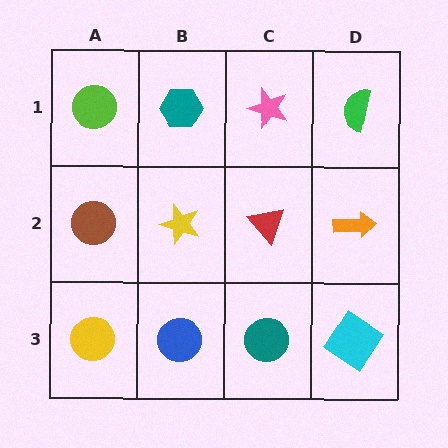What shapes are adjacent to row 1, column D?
An orange arrow (row 2, column D), a pink star (row 1, column C).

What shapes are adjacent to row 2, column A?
A lime circle (row 1, column A), a yellow circle (row 3, column A), a yellow star (row 2, column B).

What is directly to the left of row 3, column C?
A blue circle.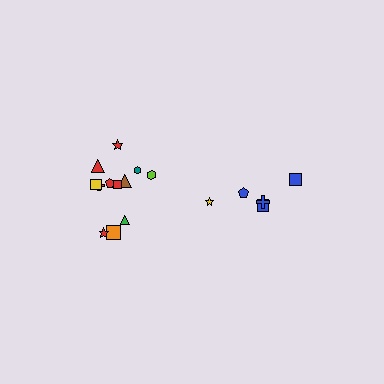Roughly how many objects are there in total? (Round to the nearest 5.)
Roughly 15 objects in total.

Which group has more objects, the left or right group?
The left group.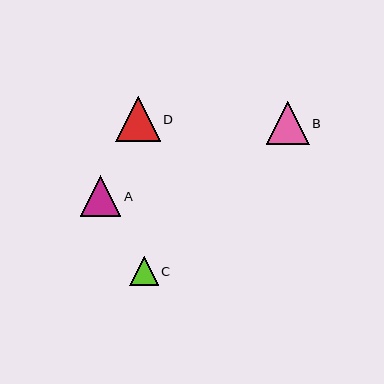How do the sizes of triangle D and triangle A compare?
Triangle D and triangle A are approximately the same size.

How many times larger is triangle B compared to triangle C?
Triangle B is approximately 1.5 times the size of triangle C.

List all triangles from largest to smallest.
From largest to smallest: D, B, A, C.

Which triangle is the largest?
Triangle D is the largest with a size of approximately 45 pixels.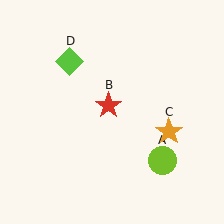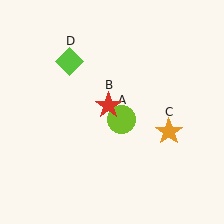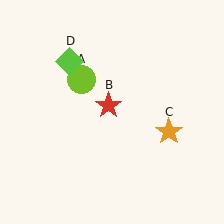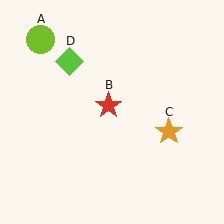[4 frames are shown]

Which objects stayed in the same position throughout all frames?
Red star (object B) and orange star (object C) and lime diamond (object D) remained stationary.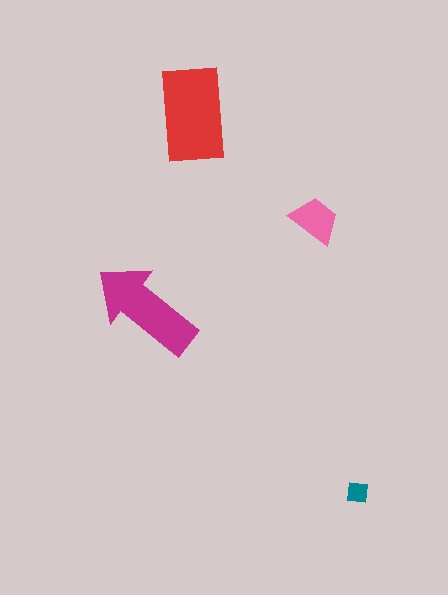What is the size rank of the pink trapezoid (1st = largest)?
3rd.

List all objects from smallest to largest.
The teal square, the pink trapezoid, the magenta arrow, the red rectangle.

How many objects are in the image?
There are 4 objects in the image.